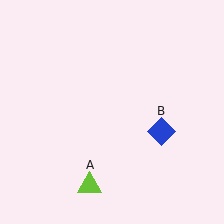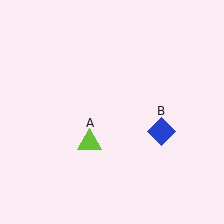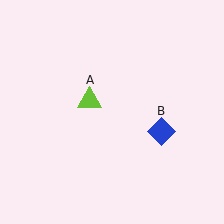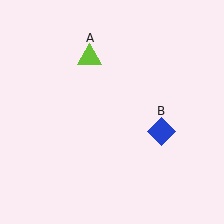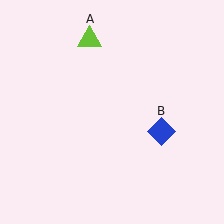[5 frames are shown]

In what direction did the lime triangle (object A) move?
The lime triangle (object A) moved up.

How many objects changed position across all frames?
1 object changed position: lime triangle (object A).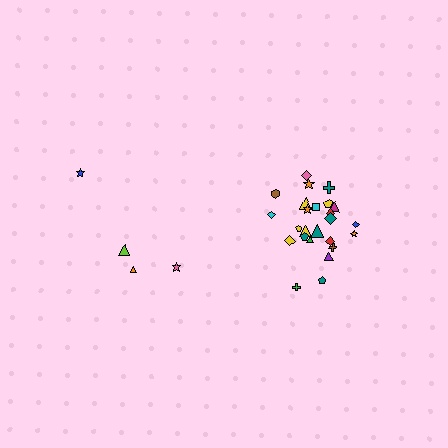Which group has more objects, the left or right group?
The right group.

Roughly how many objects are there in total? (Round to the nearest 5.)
Roughly 30 objects in total.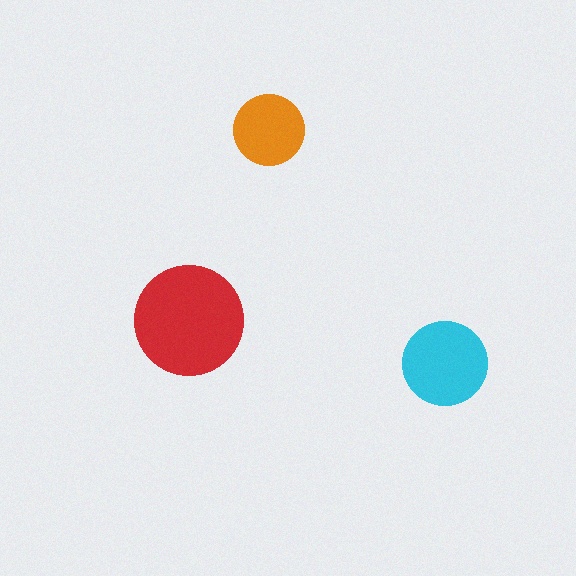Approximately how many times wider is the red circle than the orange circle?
About 1.5 times wider.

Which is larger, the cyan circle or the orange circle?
The cyan one.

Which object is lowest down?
The cyan circle is bottommost.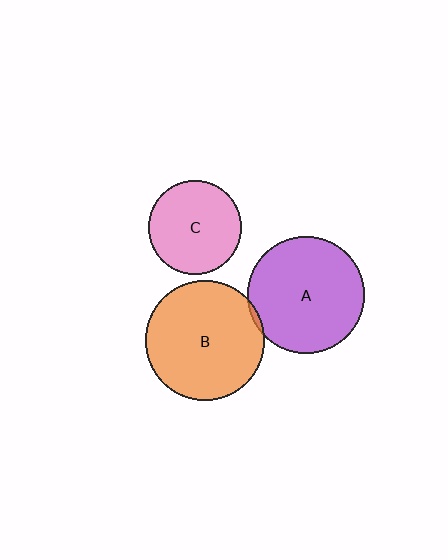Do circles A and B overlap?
Yes.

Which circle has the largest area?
Circle B (orange).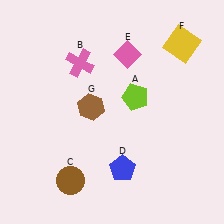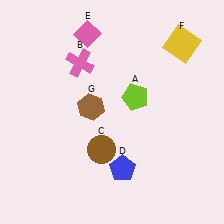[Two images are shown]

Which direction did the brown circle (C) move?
The brown circle (C) moved right.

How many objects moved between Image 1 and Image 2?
2 objects moved between the two images.